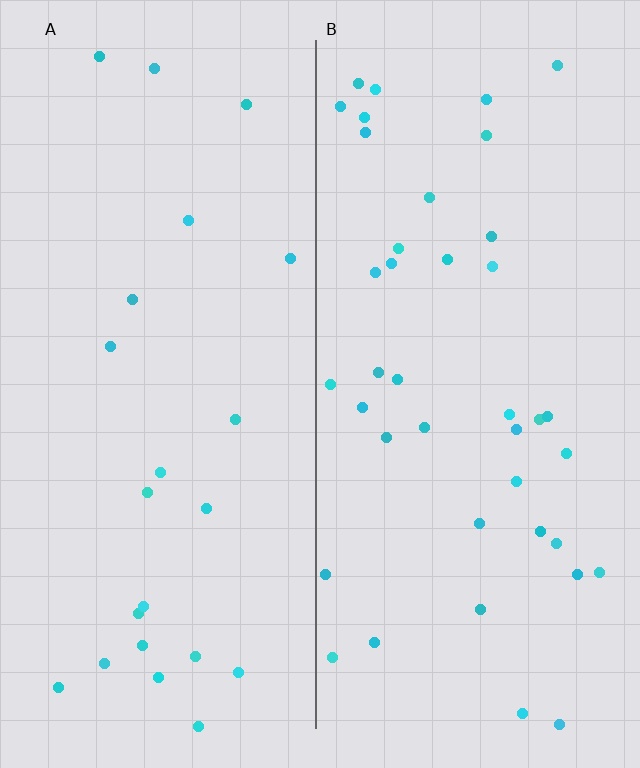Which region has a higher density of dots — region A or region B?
B (the right).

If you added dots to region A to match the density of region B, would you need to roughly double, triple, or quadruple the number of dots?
Approximately double.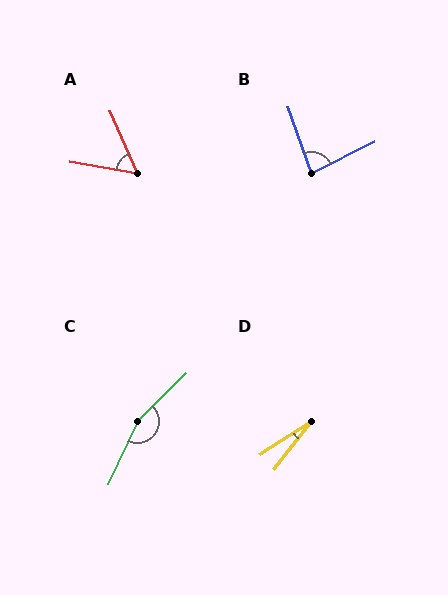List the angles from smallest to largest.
D (20°), A (56°), B (83°), C (159°).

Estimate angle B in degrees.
Approximately 83 degrees.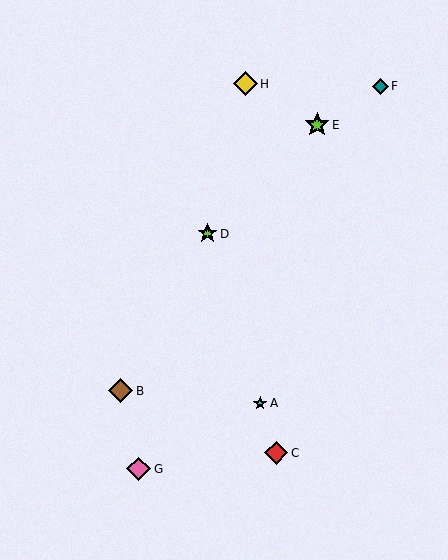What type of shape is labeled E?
Shape E is a lime star.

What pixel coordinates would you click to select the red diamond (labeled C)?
Click at (276, 453) to select the red diamond C.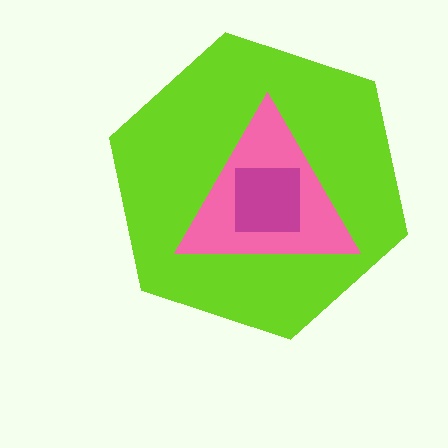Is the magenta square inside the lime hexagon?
Yes.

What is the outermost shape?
The lime hexagon.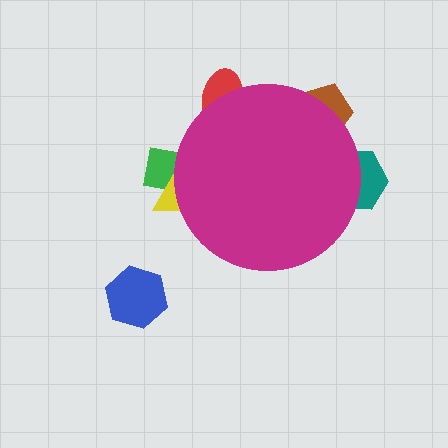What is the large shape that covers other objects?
A magenta circle.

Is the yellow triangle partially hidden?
Yes, the yellow triangle is partially hidden behind the magenta circle.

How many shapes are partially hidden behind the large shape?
5 shapes are partially hidden.